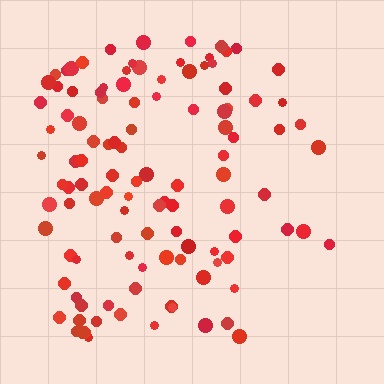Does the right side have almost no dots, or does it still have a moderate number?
Still a moderate number, just noticeably fewer than the left.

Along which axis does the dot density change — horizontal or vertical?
Horizontal.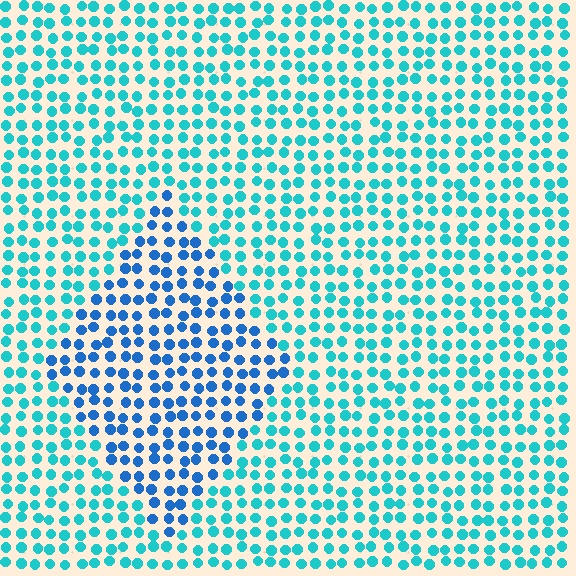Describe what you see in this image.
The image is filled with small cyan elements in a uniform arrangement. A diamond-shaped region is visible where the elements are tinted to a slightly different hue, forming a subtle color boundary.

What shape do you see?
I see a diamond.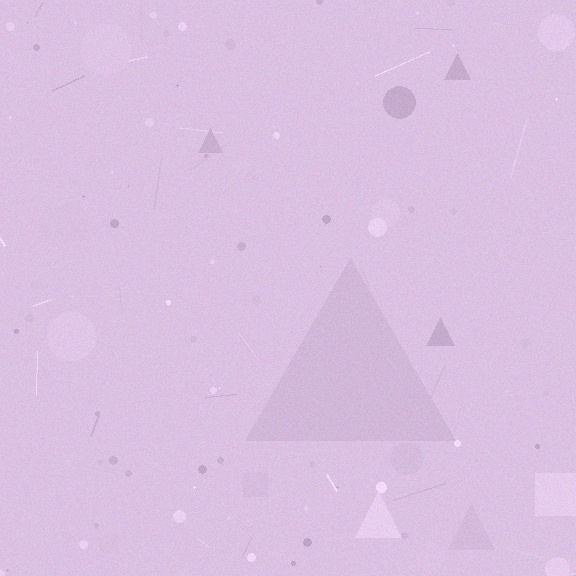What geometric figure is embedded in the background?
A triangle is embedded in the background.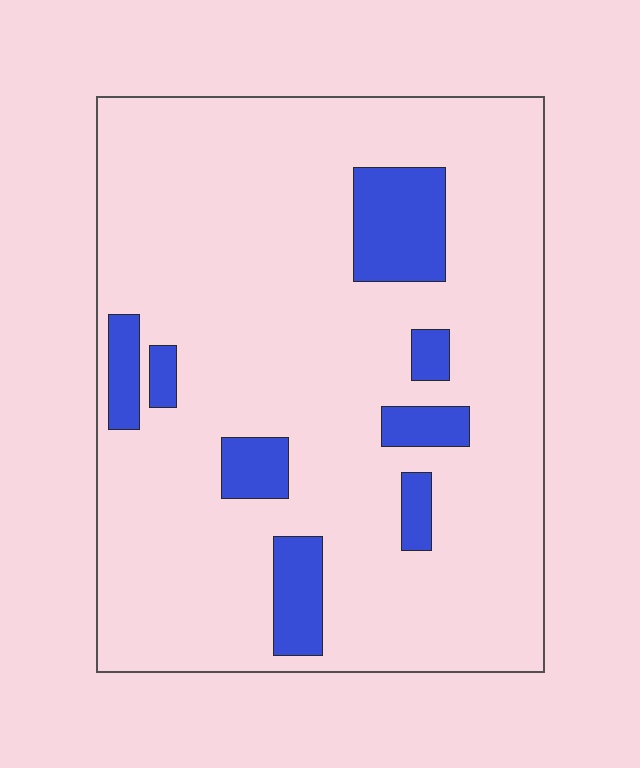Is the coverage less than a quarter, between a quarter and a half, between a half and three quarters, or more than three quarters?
Less than a quarter.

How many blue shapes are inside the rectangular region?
8.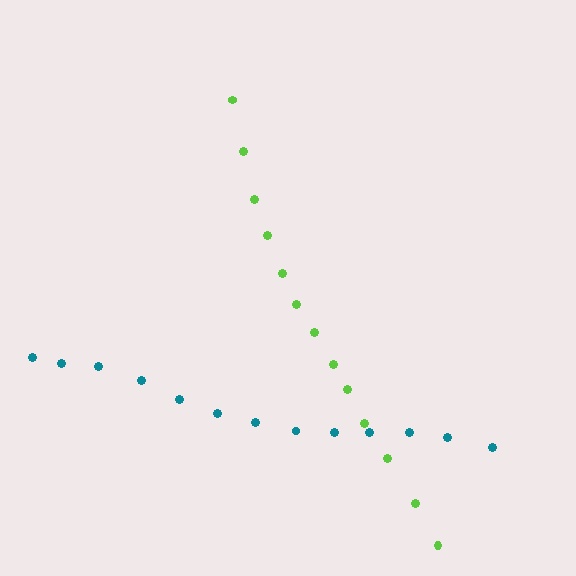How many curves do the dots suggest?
There are 2 distinct paths.